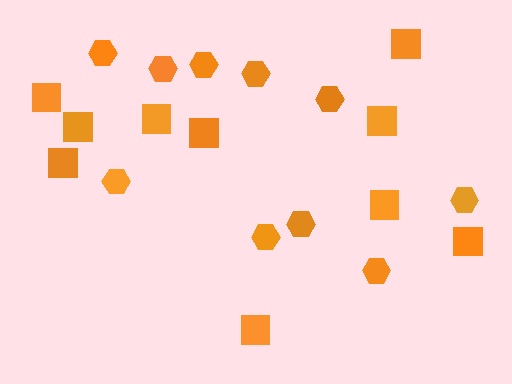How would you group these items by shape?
There are 2 groups: one group of hexagons (10) and one group of squares (10).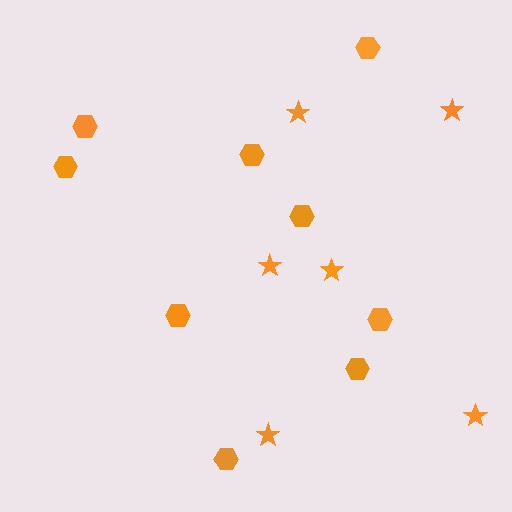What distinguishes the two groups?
There are 2 groups: one group of stars (6) and one group of hexagons (9).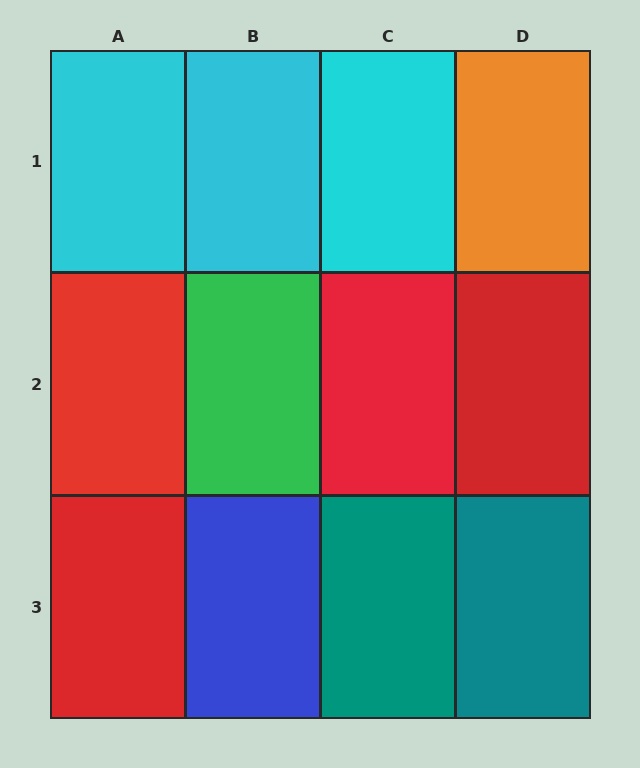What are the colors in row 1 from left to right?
Cyan, cyan, cyan, orange.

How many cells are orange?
1 cell is orange.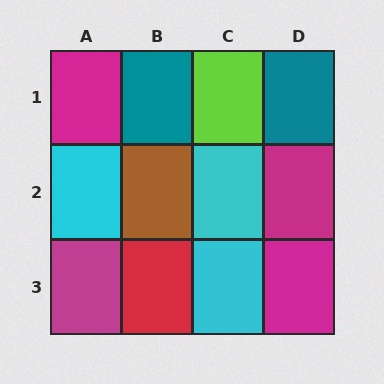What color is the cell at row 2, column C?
Cyan.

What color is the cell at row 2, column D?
Magenta.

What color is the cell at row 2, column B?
Brown.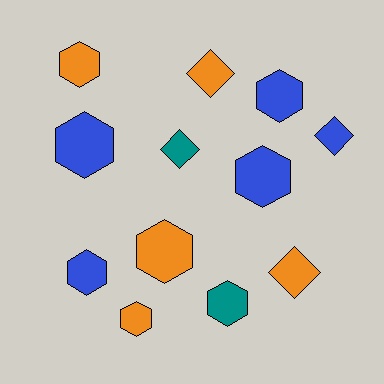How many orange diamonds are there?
There are 2 orange diamonds.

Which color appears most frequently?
Blue, with 5 objects.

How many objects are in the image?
There are 12 objects.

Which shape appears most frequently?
Hexagon, with 8 objects.